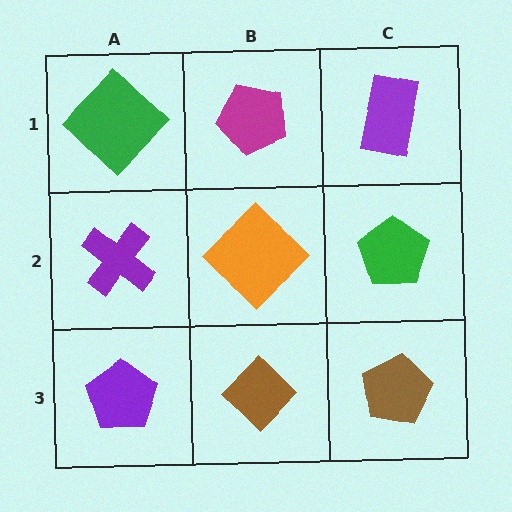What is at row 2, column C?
A green pentagon.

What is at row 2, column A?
A purple cross.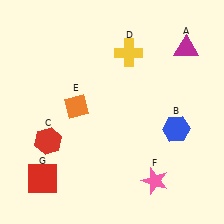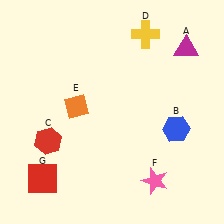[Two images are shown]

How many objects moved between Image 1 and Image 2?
1 object moved between the two images.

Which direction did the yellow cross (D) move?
The yellow cross (D) moved up.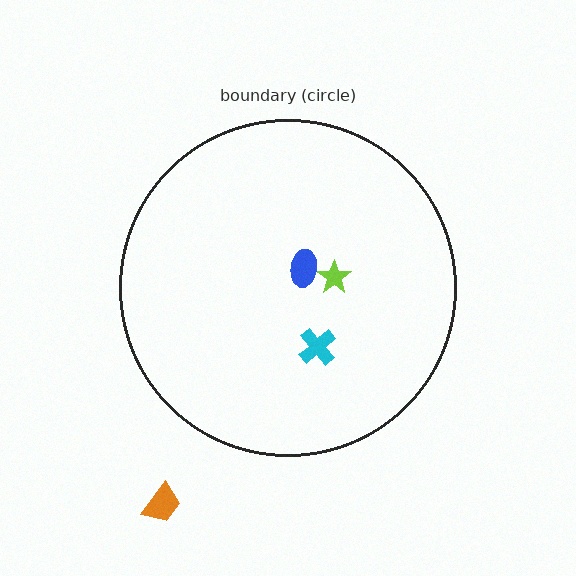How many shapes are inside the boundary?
3 inside, 1 outside.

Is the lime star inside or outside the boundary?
Inside.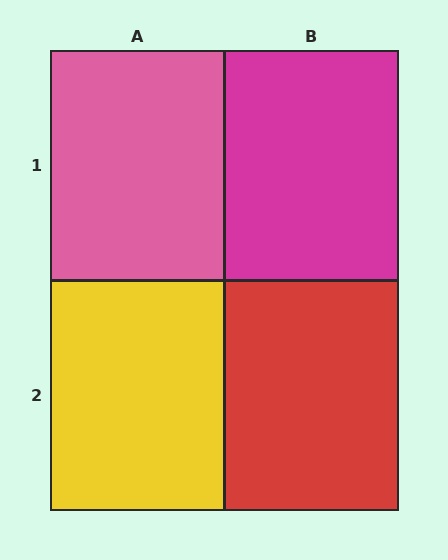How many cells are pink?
1 cell is pink.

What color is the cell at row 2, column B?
Red.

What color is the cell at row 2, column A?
Yellow.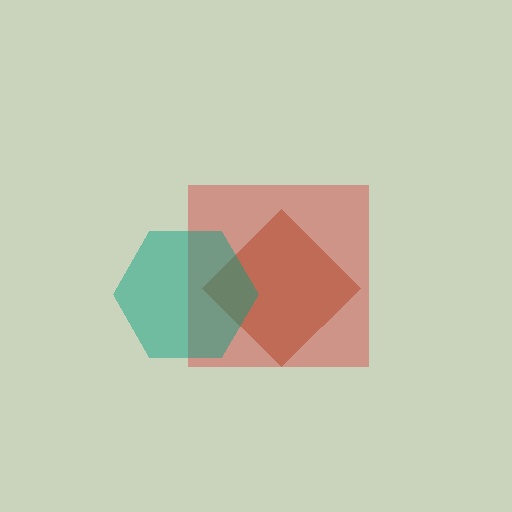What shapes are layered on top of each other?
The layered shapes are: a brown diamond, a red square, a teal hexagon.